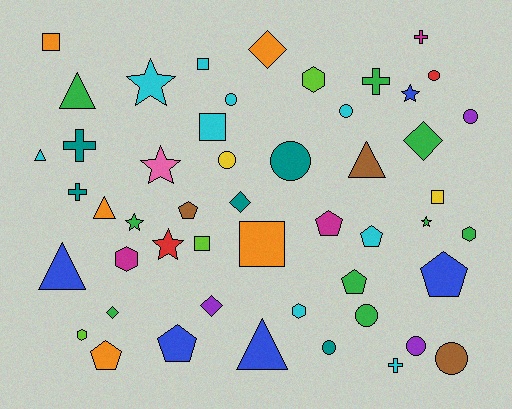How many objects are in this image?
There are 50 objects.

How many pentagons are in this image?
There are 7 pentagons.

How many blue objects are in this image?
There are 5 blue objects.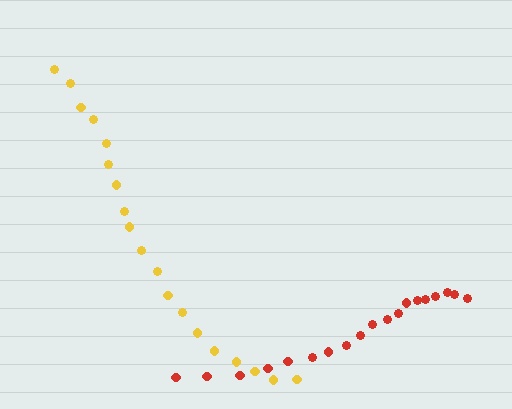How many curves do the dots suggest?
There are 2 distinct paths.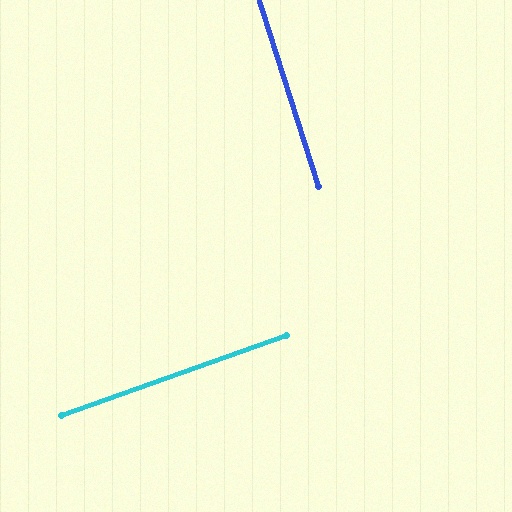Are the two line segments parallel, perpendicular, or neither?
Perpendicular — they meet at approximately 88°.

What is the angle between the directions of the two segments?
Approximately 88 degrees.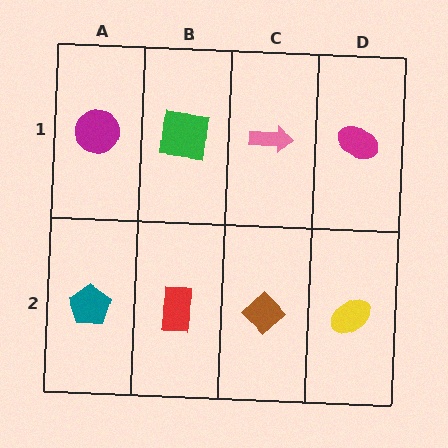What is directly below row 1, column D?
A yellow ellipse.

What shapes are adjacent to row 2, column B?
A green square (row 1, column B), a teal pentagon (row 2, column A), a brown diamond (row 2, column C).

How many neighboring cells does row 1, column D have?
2.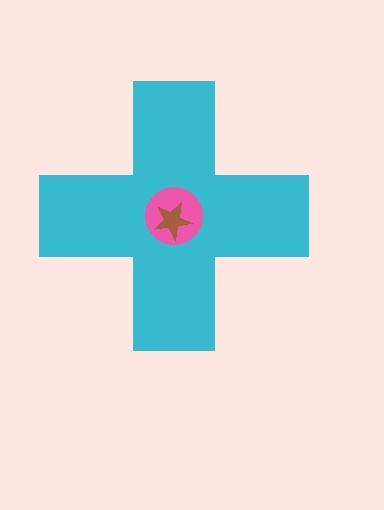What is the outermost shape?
The cyan cross.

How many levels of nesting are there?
3.